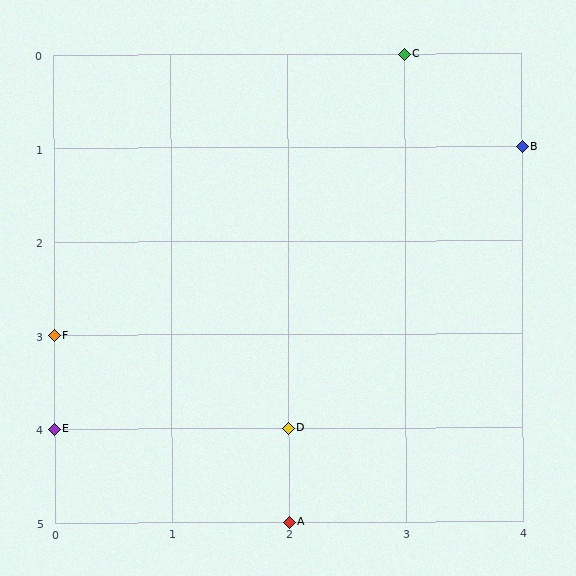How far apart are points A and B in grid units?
Points A and B are 2 columns and 4 rows apart (about 4.5 grid units diagonally).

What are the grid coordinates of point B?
Point B is at grid coordinates (4, 1).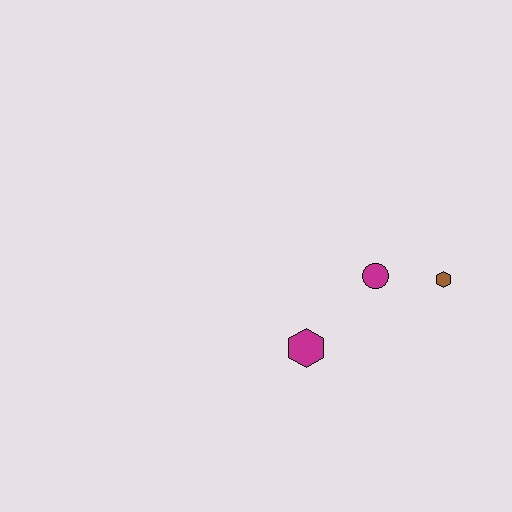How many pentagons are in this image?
There are no pentagons.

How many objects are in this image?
There are 3 objects.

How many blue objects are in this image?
There are no blue objects.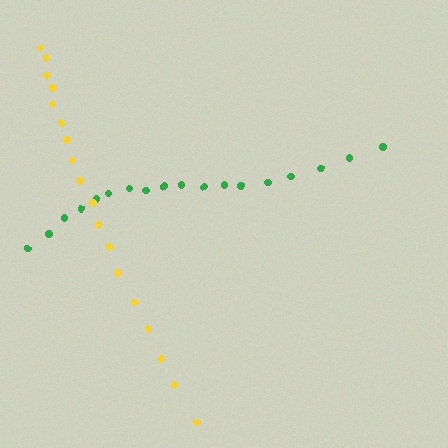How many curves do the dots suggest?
There are 2 distinct paths.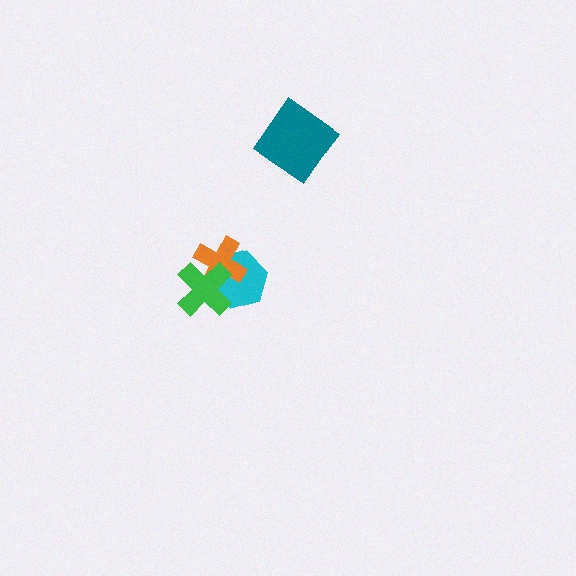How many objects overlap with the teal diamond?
0 objects overlap with the teal diamond.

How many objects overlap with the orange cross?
2 objects overlap with the orange cross.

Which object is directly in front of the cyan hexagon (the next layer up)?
The orange cross is directly in front of the cyan hexagon.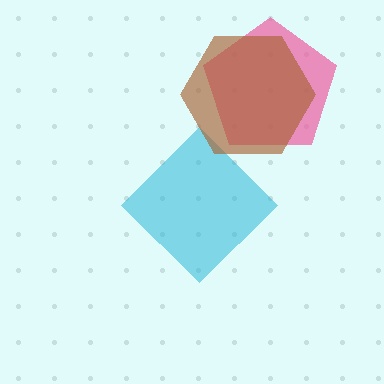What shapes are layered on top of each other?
The layered shapes are: a cyan diamond, a pink pentagon, a brown hexagon.